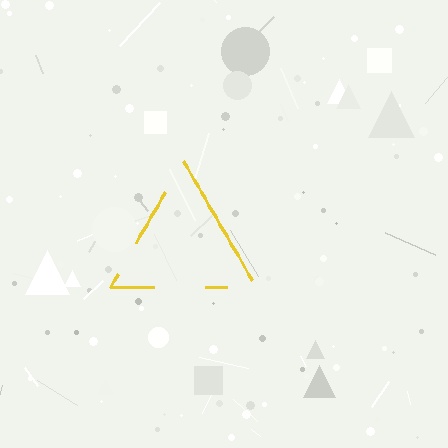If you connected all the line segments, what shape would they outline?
They would outline a triangle.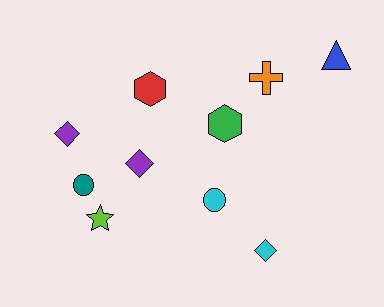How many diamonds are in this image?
There are 3 diamonds.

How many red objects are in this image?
There is 1 red object.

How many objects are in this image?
There are 10 objects.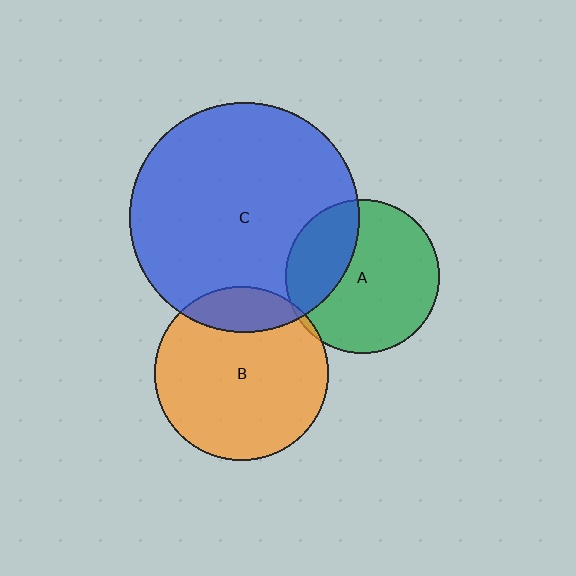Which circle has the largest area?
Circle C (blue).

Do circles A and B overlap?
Yes.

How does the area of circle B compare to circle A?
Approximately 1.3 times.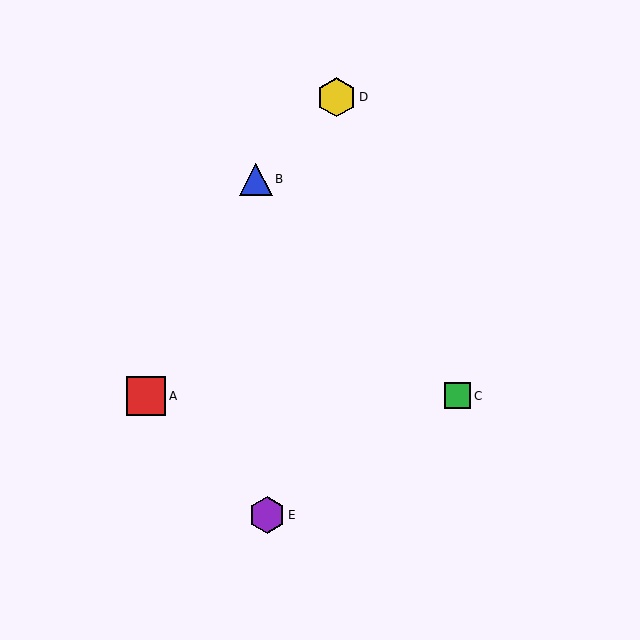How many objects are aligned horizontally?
2 objects (A, C) are aligned horizontally.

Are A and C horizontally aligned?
Yes, both are at y≈396.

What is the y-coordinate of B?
Object B is at y≈179.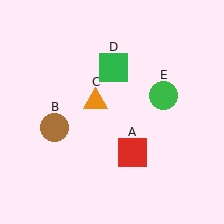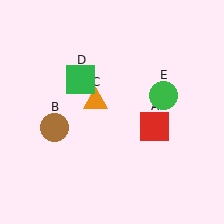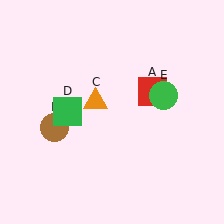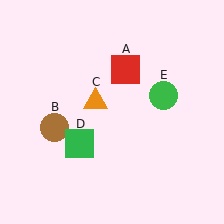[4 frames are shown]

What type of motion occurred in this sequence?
The red square (object A), green square (object D) rotated counterclockwise around the center of the scene.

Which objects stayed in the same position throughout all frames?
Brown circle (object B) and orange triangle (object C) and green circle (object E) remained stationary.